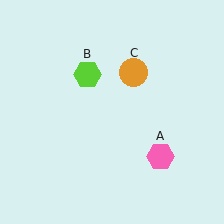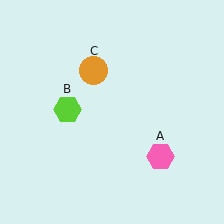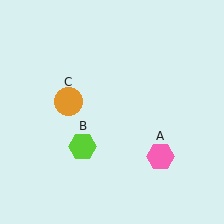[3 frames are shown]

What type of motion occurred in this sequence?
The lime hexagon (object B), orange circle (object C) rotated counterclockwise around the center of the scene.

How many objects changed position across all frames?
2 objects changed position: lime hexagon (object B), orange circle (object C).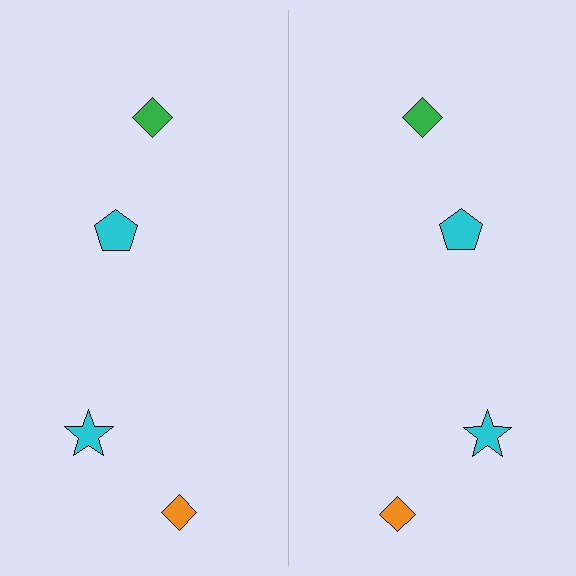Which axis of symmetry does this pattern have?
The pattern has a vertical axis of symmetry running through the center of the image.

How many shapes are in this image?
There are 8 shapes in this image.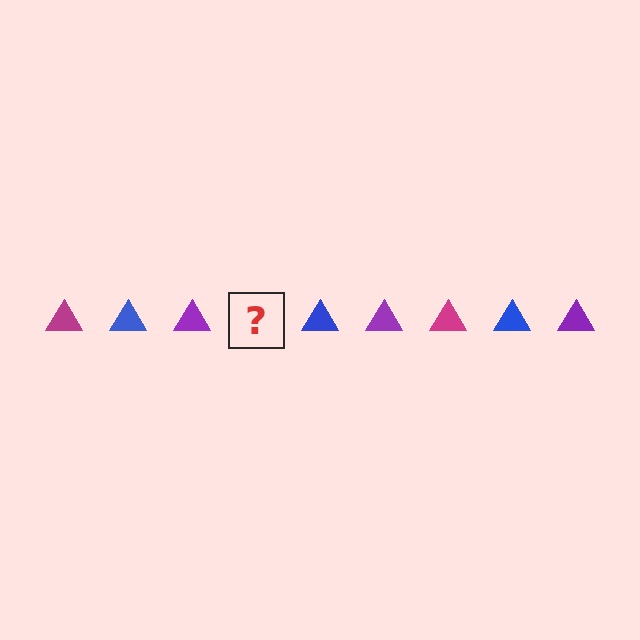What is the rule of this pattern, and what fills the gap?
The rule is that the pattern cycles through magenta, blue, purple triangles. The gap should be filled with a magenta triangle.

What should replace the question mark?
The question mark should be replaced with a magenta triangle.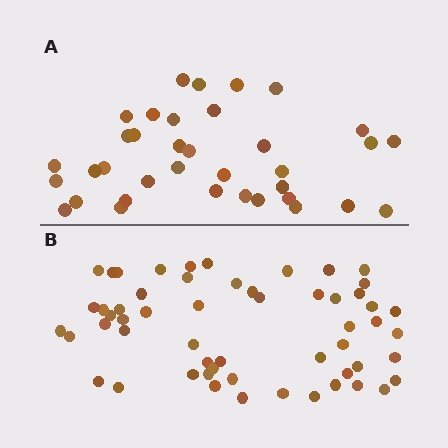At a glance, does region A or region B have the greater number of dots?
Region B (the bottom region) has more dots.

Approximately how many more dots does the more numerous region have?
Region B has approximately 20 more dots than region A.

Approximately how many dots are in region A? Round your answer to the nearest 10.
About 40 dots. (The exact count is 36, which rounds to 40.)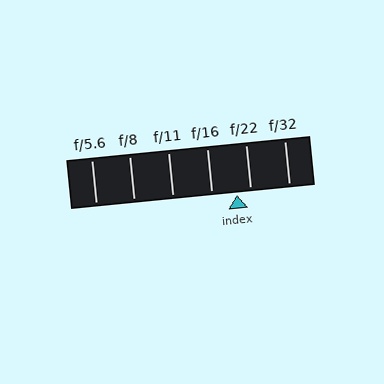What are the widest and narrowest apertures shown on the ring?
The widest aperture shown is f/5.6 and the narrowest is f/32.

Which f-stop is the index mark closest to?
The index mark is closest to f/22.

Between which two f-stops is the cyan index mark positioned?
The index mark is between f/16 and f/22.